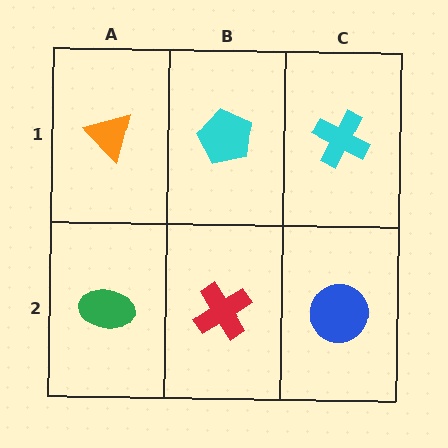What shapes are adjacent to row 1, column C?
A blue circle (row 2, column C), a cyan pentagon (row 1, column B).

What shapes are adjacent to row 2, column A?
An orange triangle (row 1, column A), a red cross (row 2, column B).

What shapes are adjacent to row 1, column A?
A green ellipse (row 2, column A), a cyan pentagon (row 1, column B).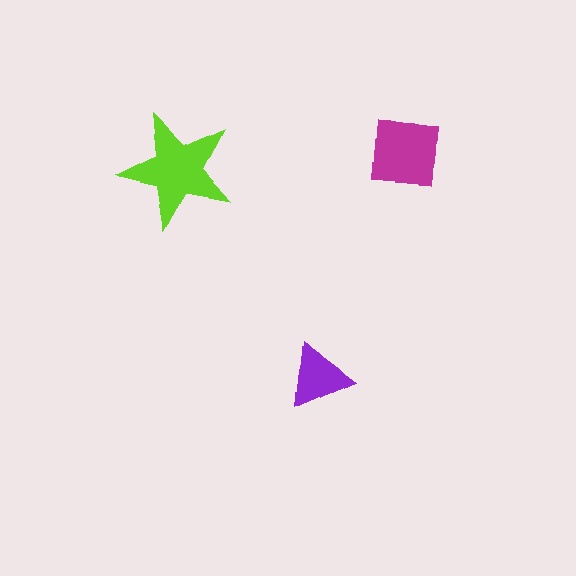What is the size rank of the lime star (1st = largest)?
1st.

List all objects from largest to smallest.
The lime star, the magenta square, the purple triangle.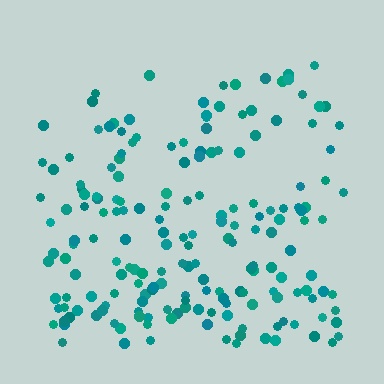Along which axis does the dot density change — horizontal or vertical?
Vertical.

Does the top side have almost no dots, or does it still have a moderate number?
Still a moderate number, just noticeably fewer than the bottom.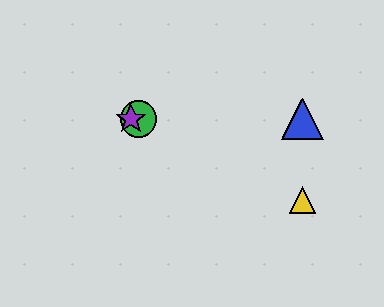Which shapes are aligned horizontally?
The red triangle, the blue triangle, the green circle, the purple star are aligned horizontally.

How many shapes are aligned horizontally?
4 shapes (the red triangle, the blue triangle, the green circle, the purple star) are aligned horizontally.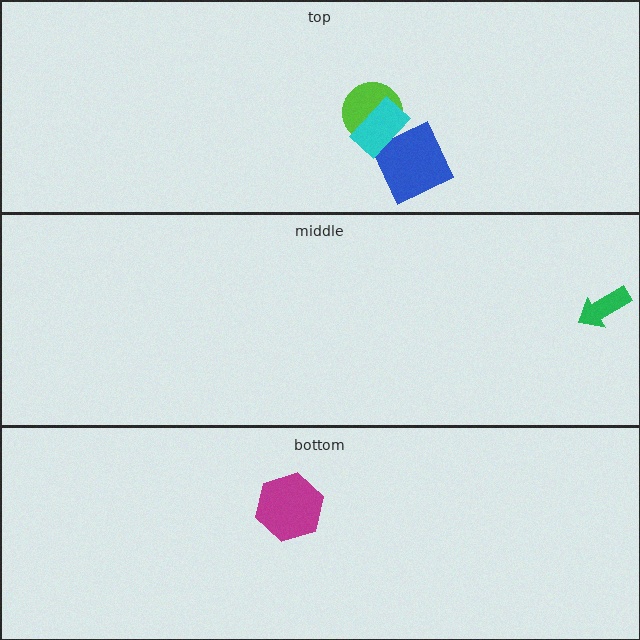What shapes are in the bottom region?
The magenta hexagon.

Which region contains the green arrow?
The middle region.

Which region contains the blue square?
The top region.